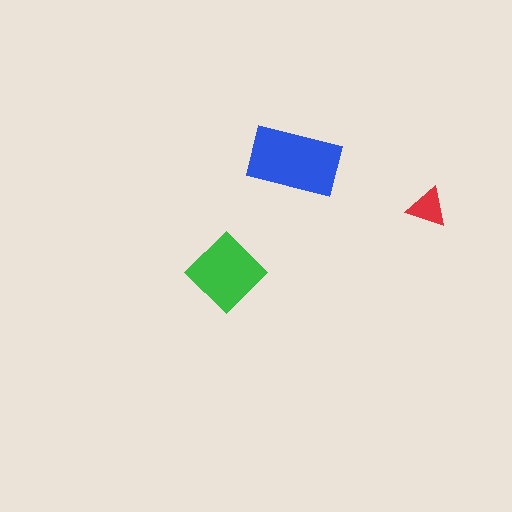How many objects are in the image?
There are 3 objects in the image.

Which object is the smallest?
The red triangle.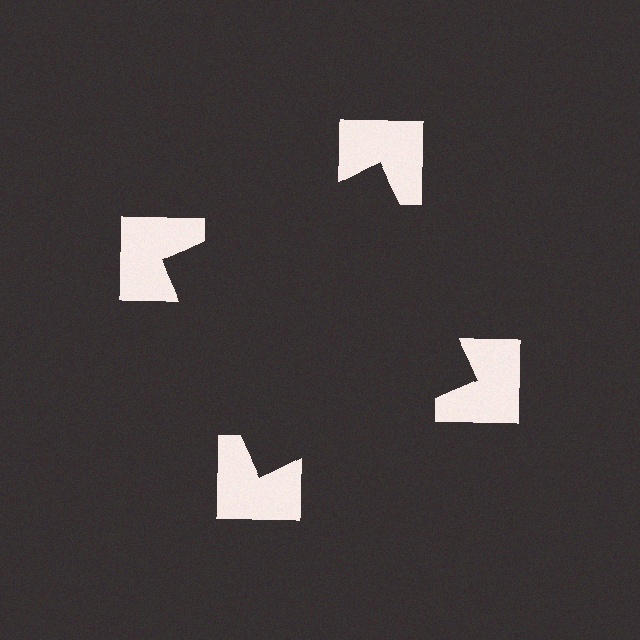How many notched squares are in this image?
There are 4 — one at each vertex of the illusory square.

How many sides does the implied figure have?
4 sides.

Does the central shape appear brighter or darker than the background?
It typically appears slightly darker than the background, even though no actual brightness change is drawn.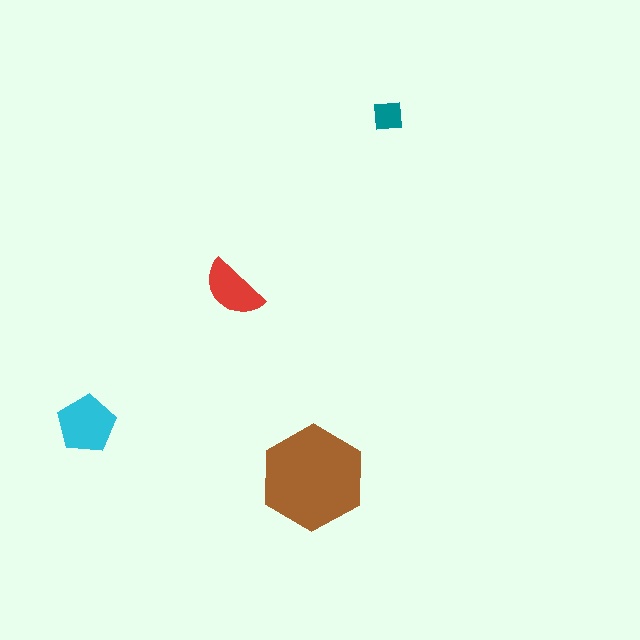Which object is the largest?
The brown hexagon.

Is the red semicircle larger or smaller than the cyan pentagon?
Smaller.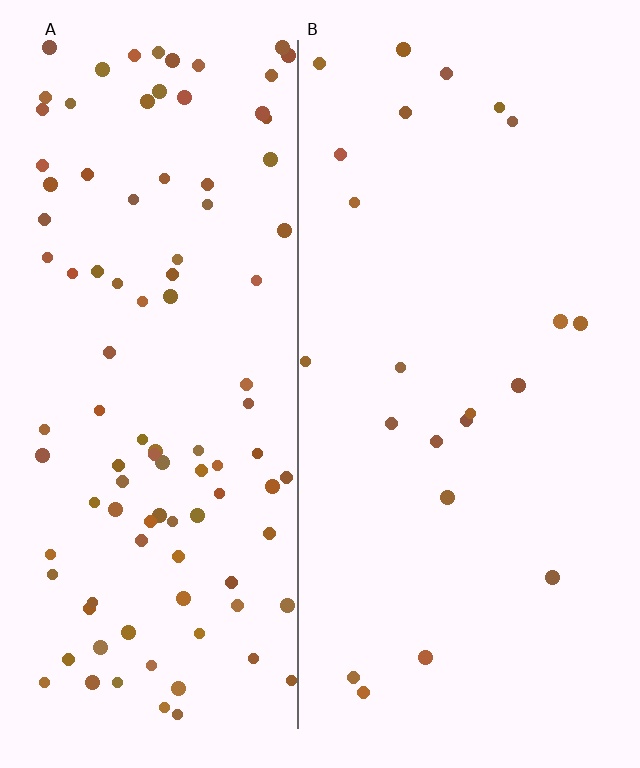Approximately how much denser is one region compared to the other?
Approximately 4.6× — region A over region B.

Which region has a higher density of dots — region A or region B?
A (the left).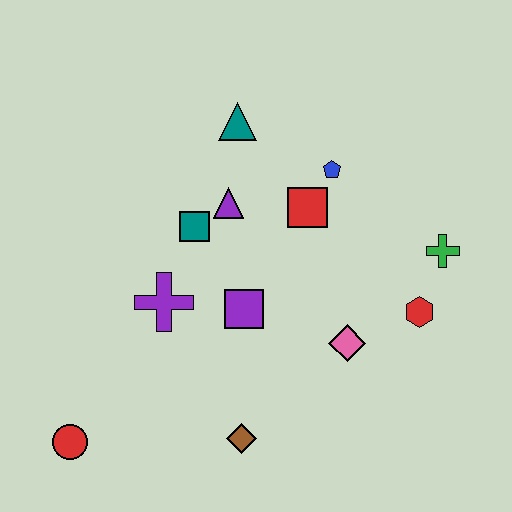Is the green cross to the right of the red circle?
Yes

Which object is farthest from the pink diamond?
The red circle is farthest from the pink diamond.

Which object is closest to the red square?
The blue pentagon is closest to the red square.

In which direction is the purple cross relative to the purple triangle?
The purple cross is below the purple triangle.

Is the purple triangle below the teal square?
No